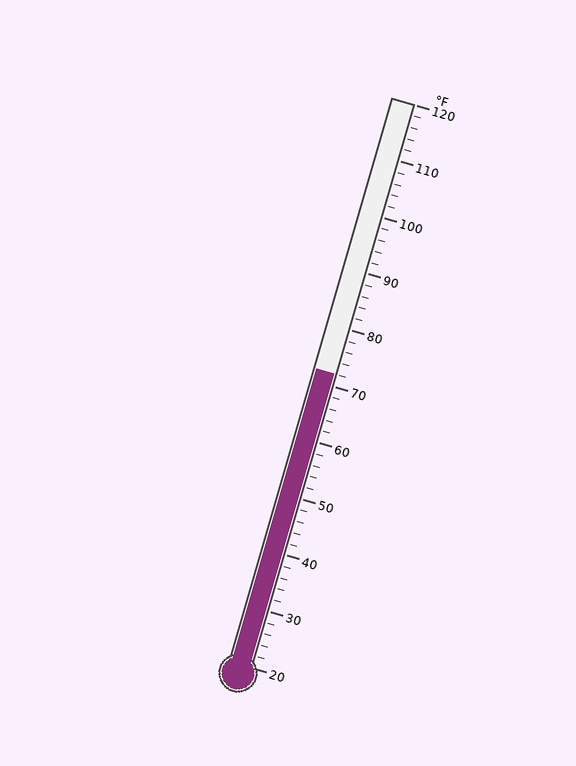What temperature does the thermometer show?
The thermometer shows approximately 72°F.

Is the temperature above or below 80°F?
The temperature is below 80°F.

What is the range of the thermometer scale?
The thermometer scale ranges from 20°F to 120°F.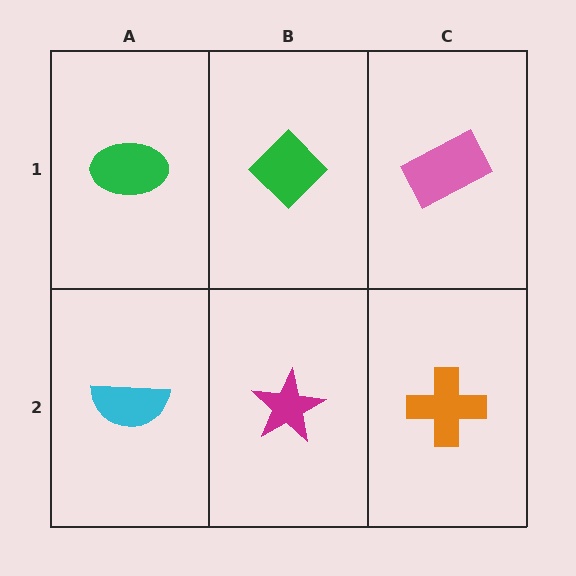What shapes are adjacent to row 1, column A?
A cyan semicircle (row 2, column A), a green diamond (row 1, column B).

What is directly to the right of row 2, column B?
An orange cross.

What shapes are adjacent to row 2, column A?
A green ellipse (row 1, column A), a magenta star (row 2, column B).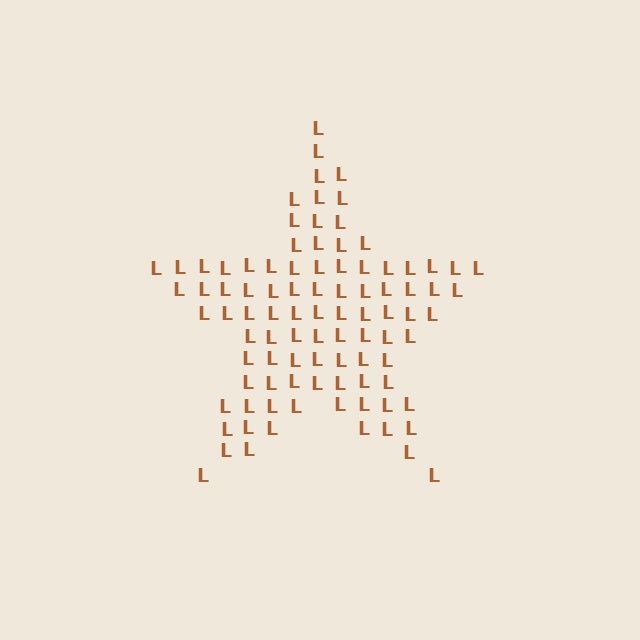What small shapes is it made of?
It is made of small letter L's.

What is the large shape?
The large shape is a star.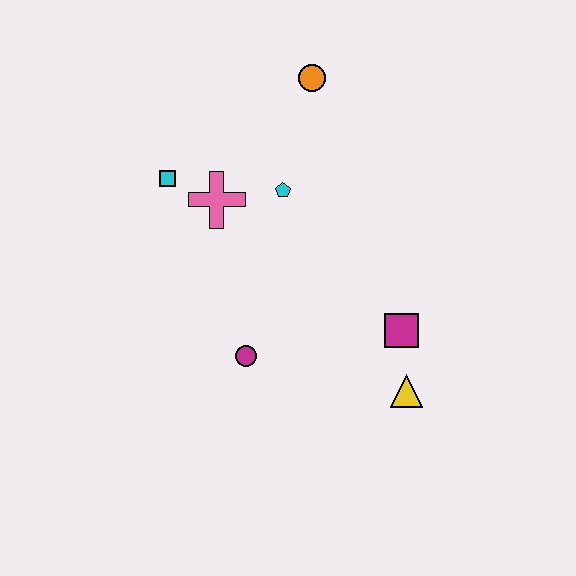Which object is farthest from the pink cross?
The yellow triangle is farthest from the pink cross.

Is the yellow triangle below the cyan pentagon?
Yes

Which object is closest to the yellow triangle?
The magenta square is closest to the yellow triangle.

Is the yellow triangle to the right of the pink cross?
Yes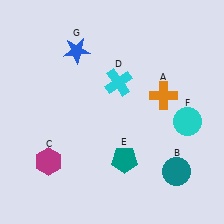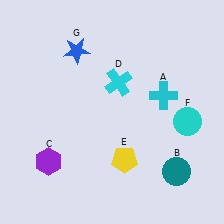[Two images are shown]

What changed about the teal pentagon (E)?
In Image 1, E is teal. In Image 2, it changed to yellow.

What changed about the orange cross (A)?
In Image 1, A is orange. In Image 2, it changed to cyan.